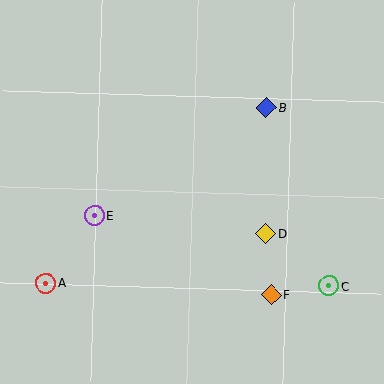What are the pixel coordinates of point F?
Point F is at (271, 295).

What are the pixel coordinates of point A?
Point A is at (46, 283).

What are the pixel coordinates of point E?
Point E is at (94, 215).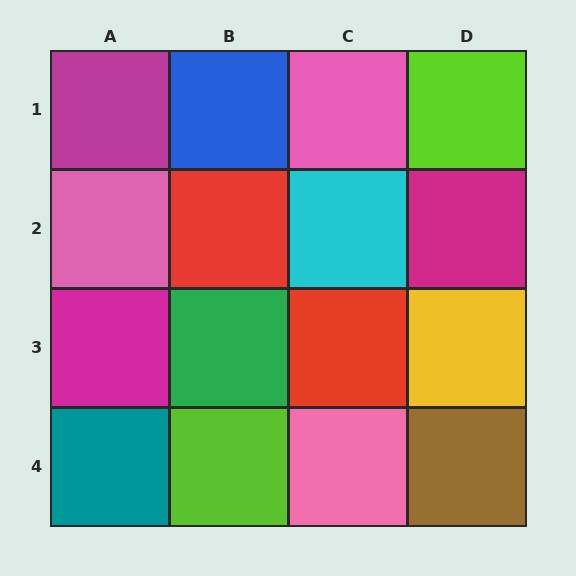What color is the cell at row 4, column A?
Teal.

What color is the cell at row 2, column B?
Red.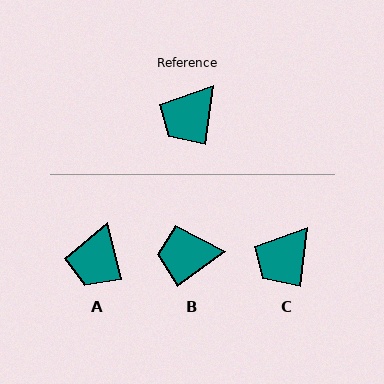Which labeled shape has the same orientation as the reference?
C.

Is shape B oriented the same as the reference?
No, it is off by about 46 degrees.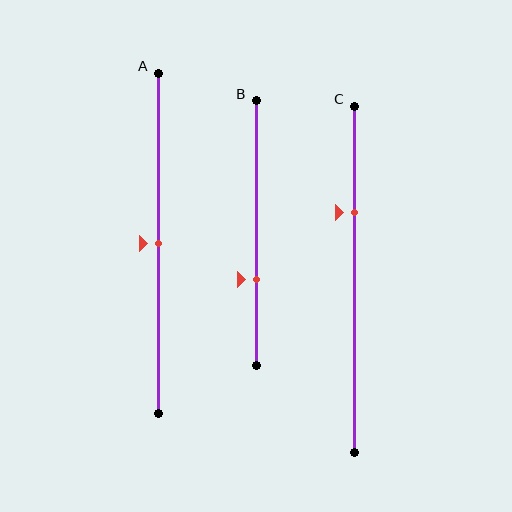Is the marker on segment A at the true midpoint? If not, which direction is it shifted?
Yes, the marker on segment A is at the true midpoint.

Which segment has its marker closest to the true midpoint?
Segment A has its marker closest to the true midpoint.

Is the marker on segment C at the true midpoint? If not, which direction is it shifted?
No, the marker on segment C is shifted upward by about 19% of the segment length.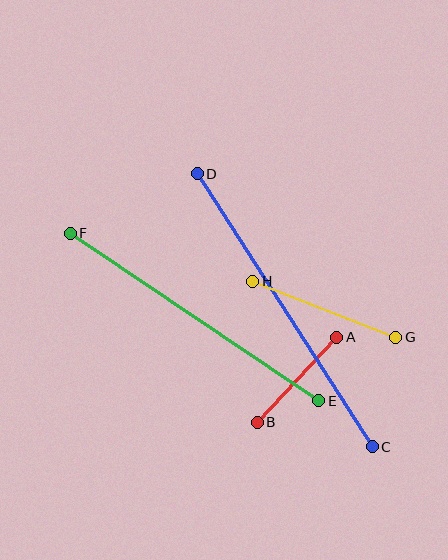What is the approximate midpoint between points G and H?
The midpoint is at approximately (324, 309) pixels.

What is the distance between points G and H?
The distance is approximately 153 pixels.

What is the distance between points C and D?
The distance is approximately 324 pixels.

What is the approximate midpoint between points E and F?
The midpoint is at approximately (195, 317) pixels.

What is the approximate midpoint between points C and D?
The midpoint is at approximately (285, 310) pixels.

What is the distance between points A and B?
The distance is approximately 116 pixels.